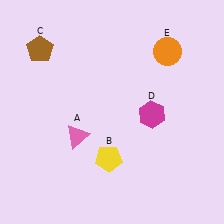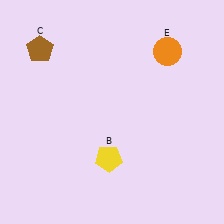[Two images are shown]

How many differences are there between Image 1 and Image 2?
There are 2 differences between the two images.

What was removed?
The pink triangle (A), the magenta hexagon (D) were removed in Image 2.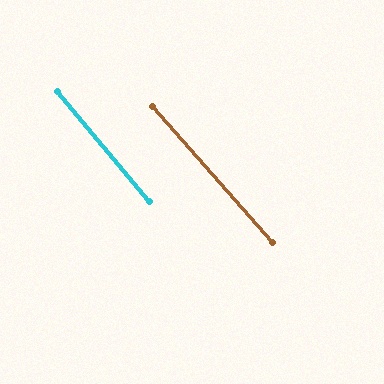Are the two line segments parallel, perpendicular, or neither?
Parallel — their directions differ by only 1.7°.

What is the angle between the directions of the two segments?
Approximately 2 degrees.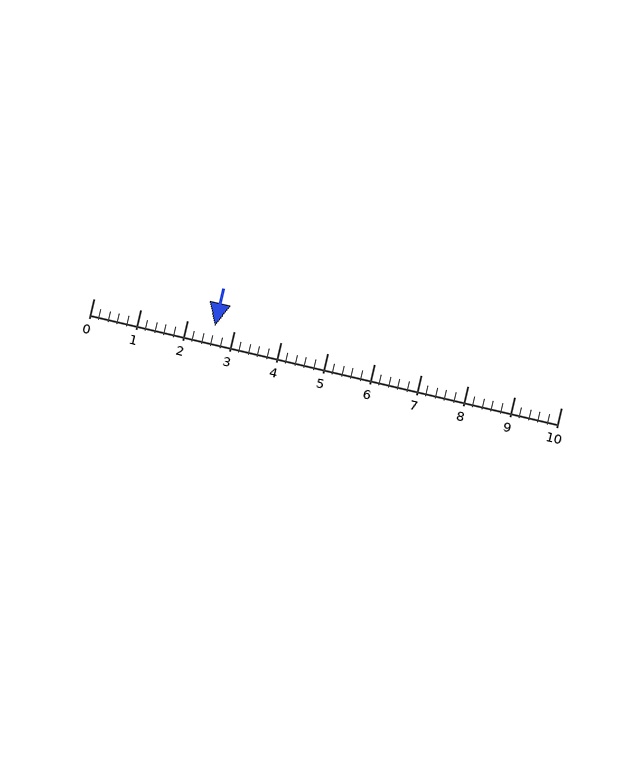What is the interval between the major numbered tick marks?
The major tick marks are spaced 1 units apart.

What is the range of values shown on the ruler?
The ruler shows values from 0 to 10.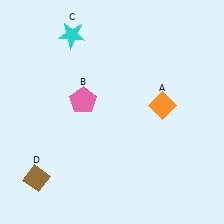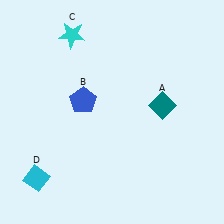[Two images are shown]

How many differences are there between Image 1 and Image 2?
There are 3 differences between the two images.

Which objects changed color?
A changed from orange to teal. B changed from pink to blue. D changed from brown to cyan.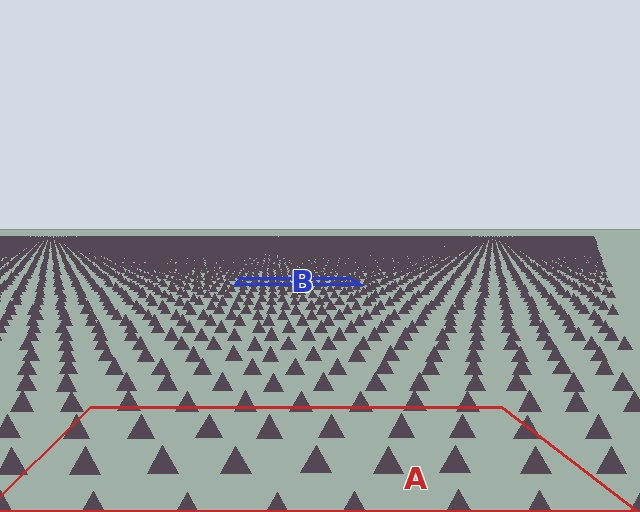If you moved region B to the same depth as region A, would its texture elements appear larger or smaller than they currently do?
They would appear larger. At a closer depth, the same texture elements are projected at a bigger on-screen size.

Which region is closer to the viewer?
Region A is closer. The texture elements there are larger and more spread out.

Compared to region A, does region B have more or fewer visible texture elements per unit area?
Region B has more texture elements per unit area — they are packed more densely because it is farther away.